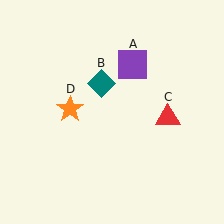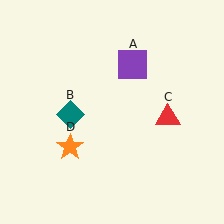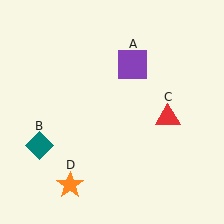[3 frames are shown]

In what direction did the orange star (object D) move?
The orange star (object D) moved down.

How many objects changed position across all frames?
2 objects changed position: teal diamond (object B), orange star (object D).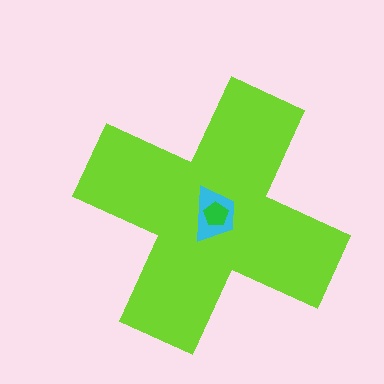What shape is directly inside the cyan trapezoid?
The green pentagon.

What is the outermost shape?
The lime cross.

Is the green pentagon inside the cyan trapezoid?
Yes.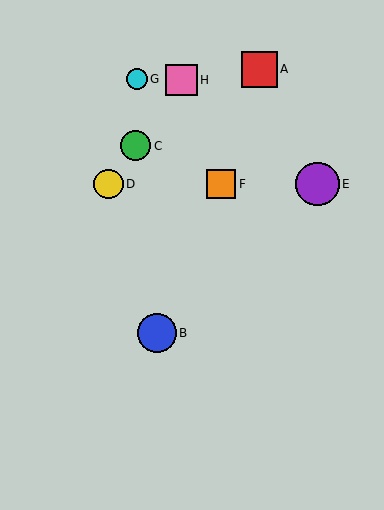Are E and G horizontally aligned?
No, E is at y≈184 and G is at y≈79.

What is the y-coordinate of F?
Object F is at y≈184.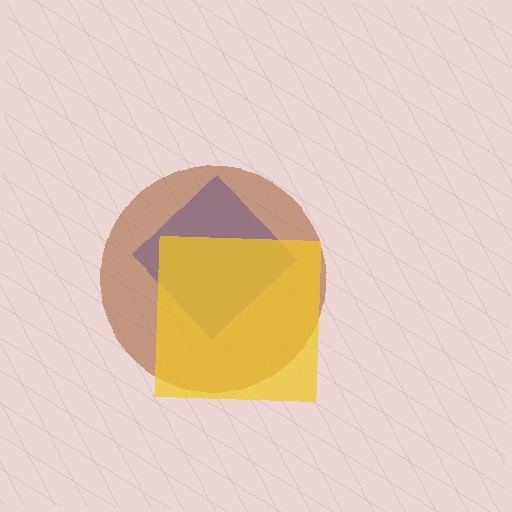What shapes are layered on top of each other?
The layered shapes are: a blue diamond, a brown circle, a yellow square.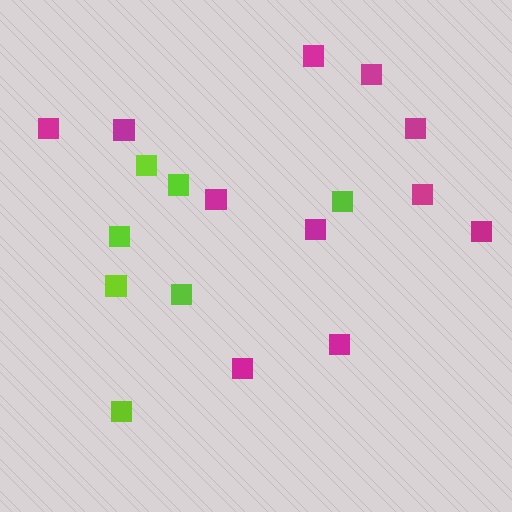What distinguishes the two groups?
There are 2 groups: one group of lime squares (7) and one group of magenta squares (11).